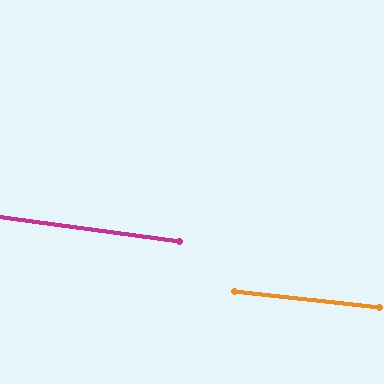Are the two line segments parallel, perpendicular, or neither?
Parallel — their directions differ by only 1.5°.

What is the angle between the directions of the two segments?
Approximately 2 degrees.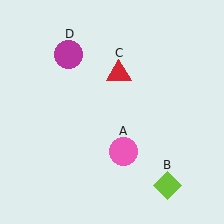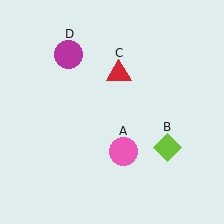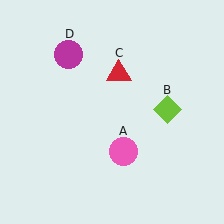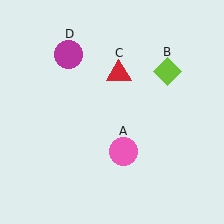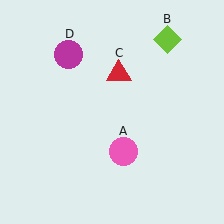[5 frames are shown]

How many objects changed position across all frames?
1 object changed position: lime diamond (object B).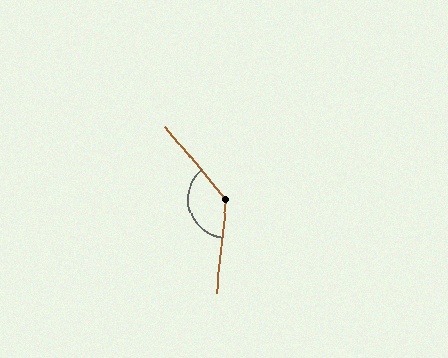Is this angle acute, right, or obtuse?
It is obtuse.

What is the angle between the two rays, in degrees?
Approximately 134 degrees.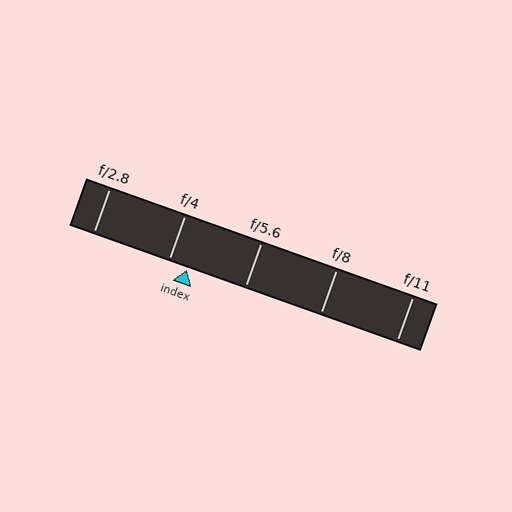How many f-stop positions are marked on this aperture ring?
There are 5 f-stop positions marked.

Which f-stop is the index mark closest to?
The index mark is closest to f/4.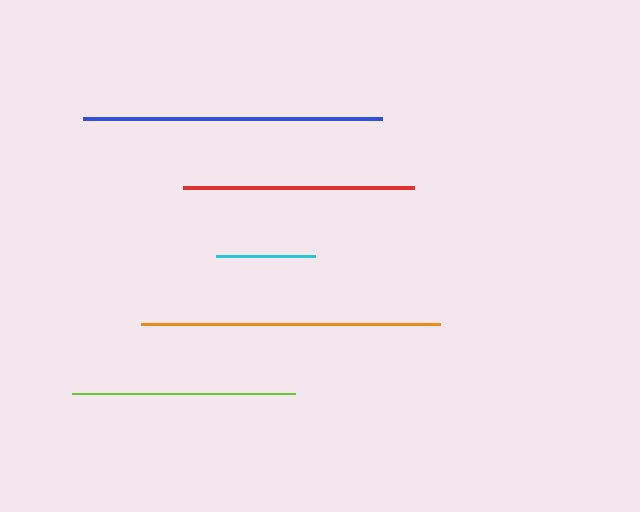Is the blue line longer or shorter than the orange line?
The orange line is longer than the blue line.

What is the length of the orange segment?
The orange segment is approximately 299 pixels long.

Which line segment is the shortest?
The cyan line is the shortest at approximately 98 pixels.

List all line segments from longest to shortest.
From longest to shortest: orange, blue, red, lime, cyan.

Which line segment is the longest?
The orange line is the longest at approximately 299 pixels.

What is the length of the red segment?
The red segment is approximately 231 pixels long.